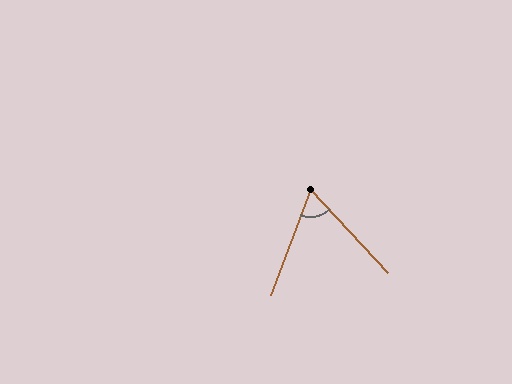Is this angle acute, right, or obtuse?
It is acute.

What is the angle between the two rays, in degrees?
Approximately 64 degrees.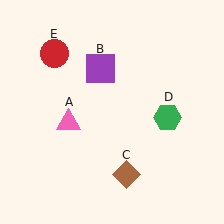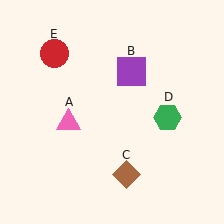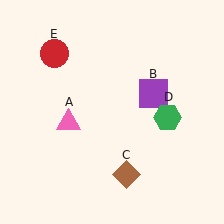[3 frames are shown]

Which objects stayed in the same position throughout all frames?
Pink triangle (object A) and brown diamond (object C) and green hexagon (object D) and red circle (object E) remained stationary.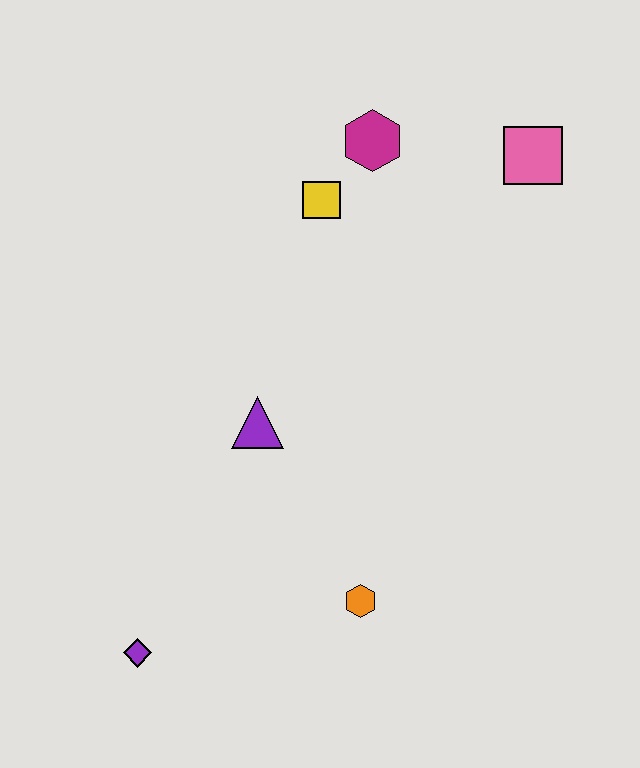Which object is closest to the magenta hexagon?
The yellow square is closest to the magenta hexagon.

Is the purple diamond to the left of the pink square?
Yes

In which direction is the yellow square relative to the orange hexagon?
The yellow square is above the orange hexagon.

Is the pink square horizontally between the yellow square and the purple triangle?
No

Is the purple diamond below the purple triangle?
Yes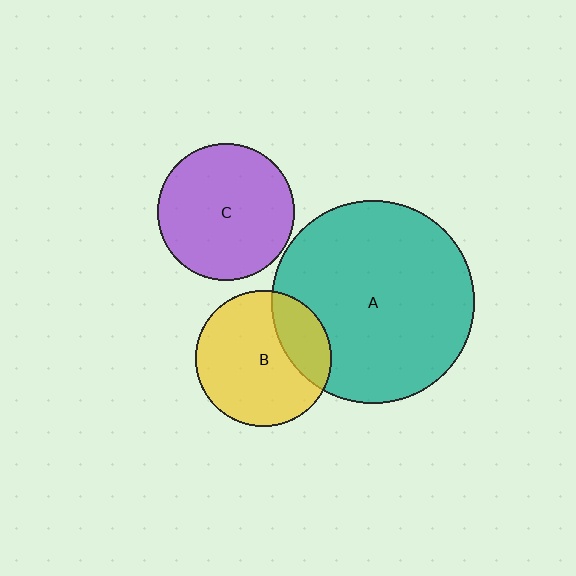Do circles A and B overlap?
Yes.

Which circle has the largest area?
Circle A (teal).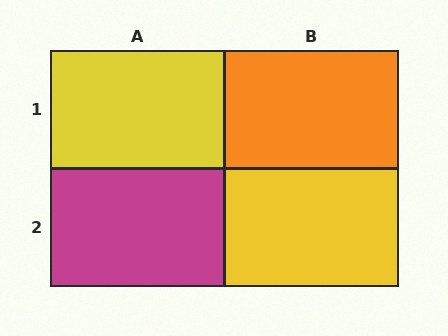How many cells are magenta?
1 cell is magenta.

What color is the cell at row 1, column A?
Yellow.